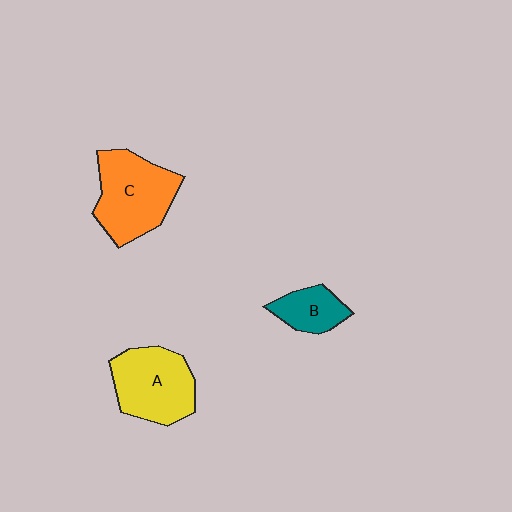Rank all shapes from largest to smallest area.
From largest to smallest: C (orange), A (yellow), B (teal).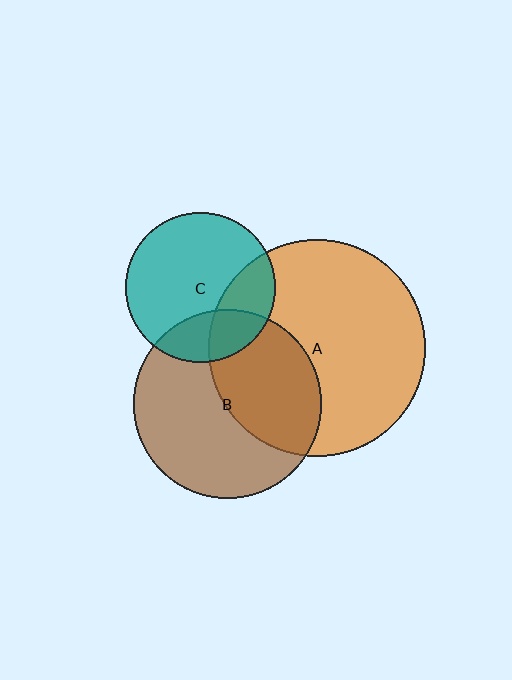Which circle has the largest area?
Circle A (orange).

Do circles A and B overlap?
Yes.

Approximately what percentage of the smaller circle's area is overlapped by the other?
Approximately 40%.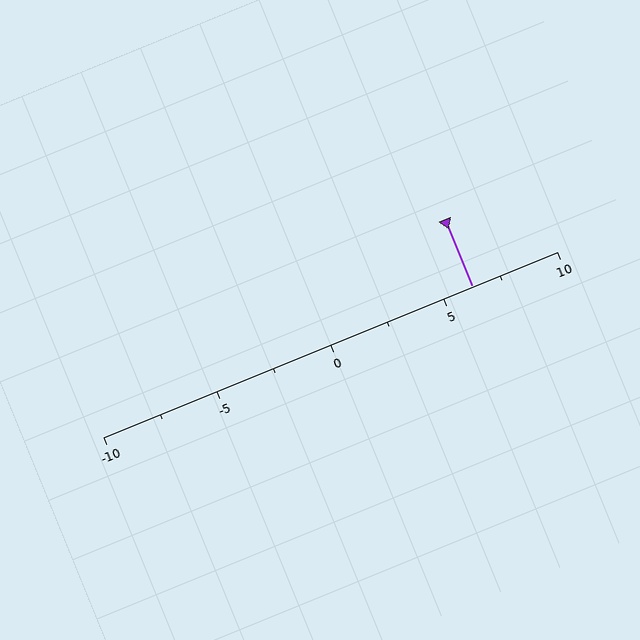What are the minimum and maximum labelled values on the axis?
The axis runs from -10 to 10.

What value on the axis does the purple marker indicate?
The marker indicates approximately 6.2.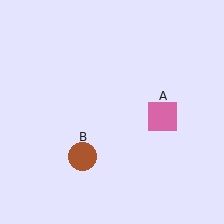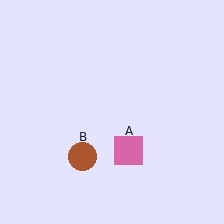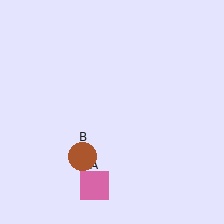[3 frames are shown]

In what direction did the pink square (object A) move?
The pink square (object A) moved down and to the left.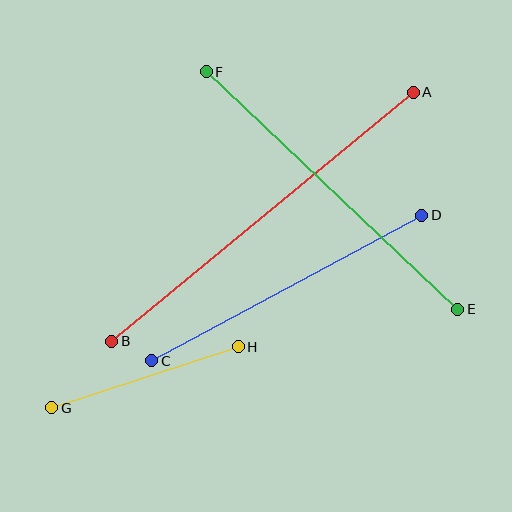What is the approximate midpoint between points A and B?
The midpoint is at approximately (262, 217) pixels.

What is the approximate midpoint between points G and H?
The midpoint is at approximately (145, 377) pixels.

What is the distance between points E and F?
The distance is approximately 346 pixels.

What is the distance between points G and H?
The distance is approximately 196 pixels.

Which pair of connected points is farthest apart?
Points A and B are farthest apart.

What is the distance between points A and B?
The distance is approximately 391 pixels.